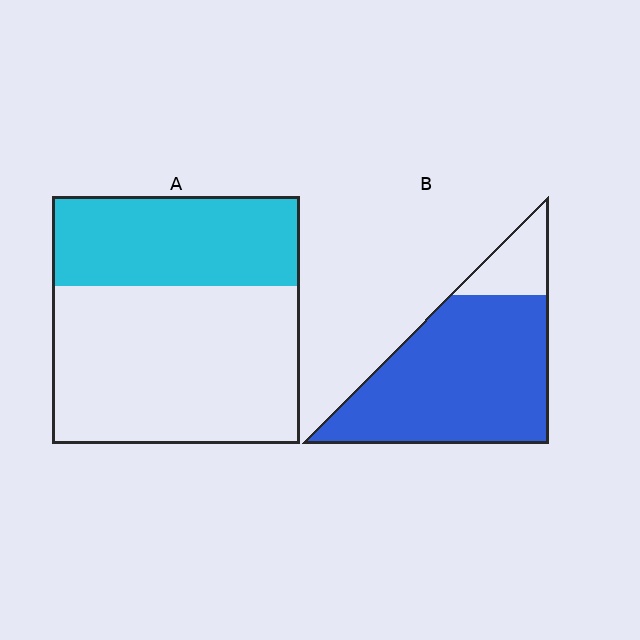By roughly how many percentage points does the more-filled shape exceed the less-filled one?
By roughly 50 percentage points (B over A).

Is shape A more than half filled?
No.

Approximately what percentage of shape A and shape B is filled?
A is approximately 35% and B is approximately 85%.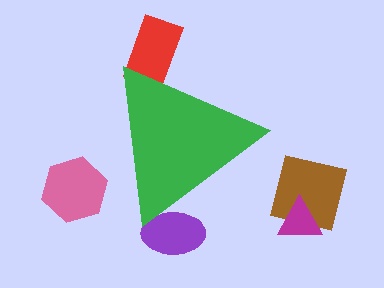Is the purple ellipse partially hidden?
Yes, the purple ellipse is partially hidden behind the green triangle.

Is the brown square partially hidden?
No, the brown square is fully visible.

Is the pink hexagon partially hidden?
No, the pink hexagon is fully visible.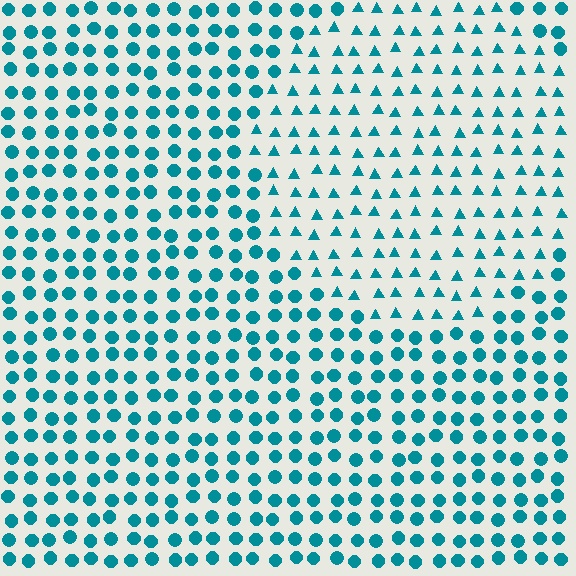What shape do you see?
I see a circle.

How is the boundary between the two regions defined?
The boundary is defined by a change in element shape: triangles inside vs. circles outside. All elements share the same color and spacing.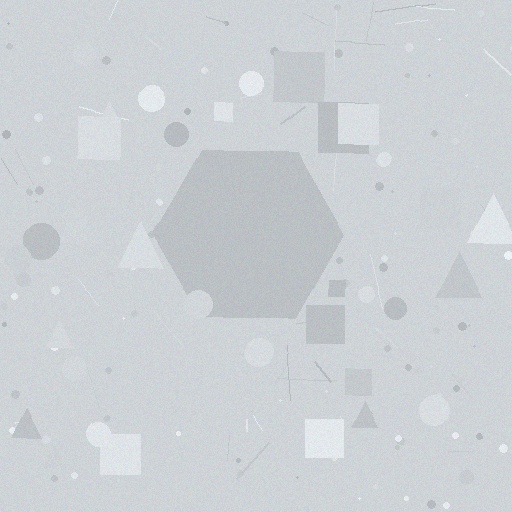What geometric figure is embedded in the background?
A hexagon is embedded in the background.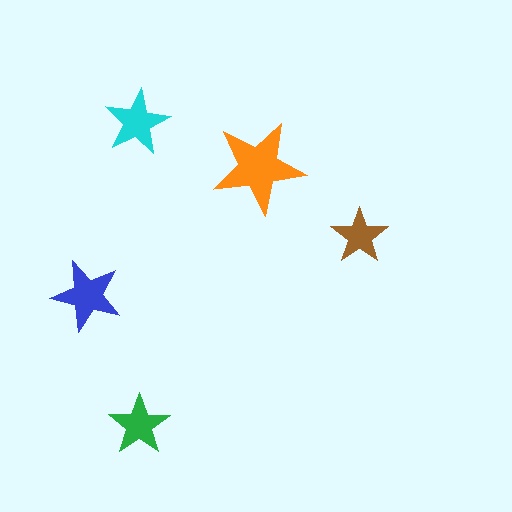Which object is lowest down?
The green star is bottommost.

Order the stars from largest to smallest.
the orange one, the blue one, the cyan one, the green one, the brown one.